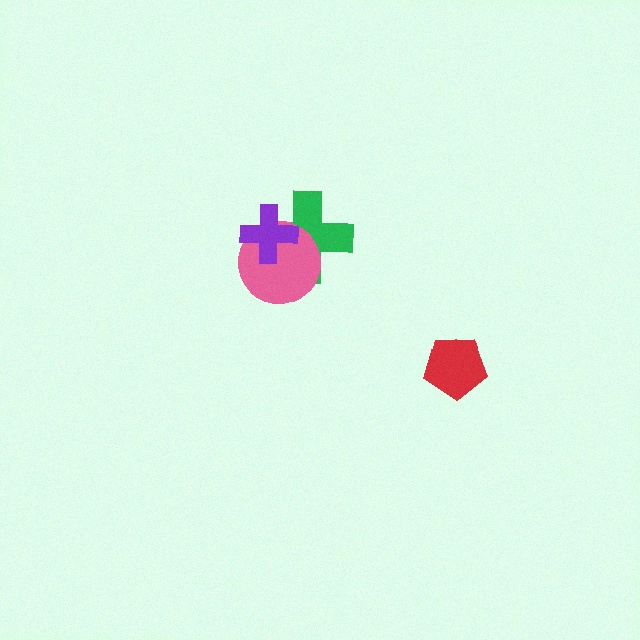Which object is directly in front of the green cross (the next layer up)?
The pink circle is directly in front of the green cross.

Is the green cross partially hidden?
Yes, it is partially covered by another shape.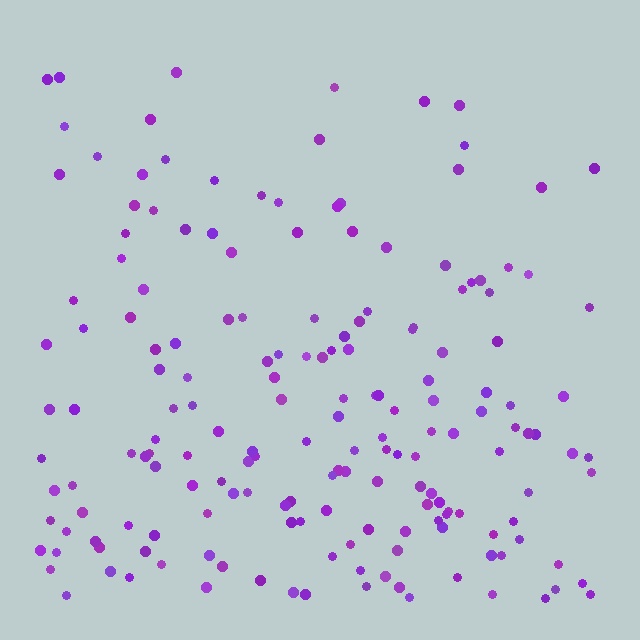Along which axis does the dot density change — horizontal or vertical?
Vertical.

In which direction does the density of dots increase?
From top to bottom, with the bottom side densest.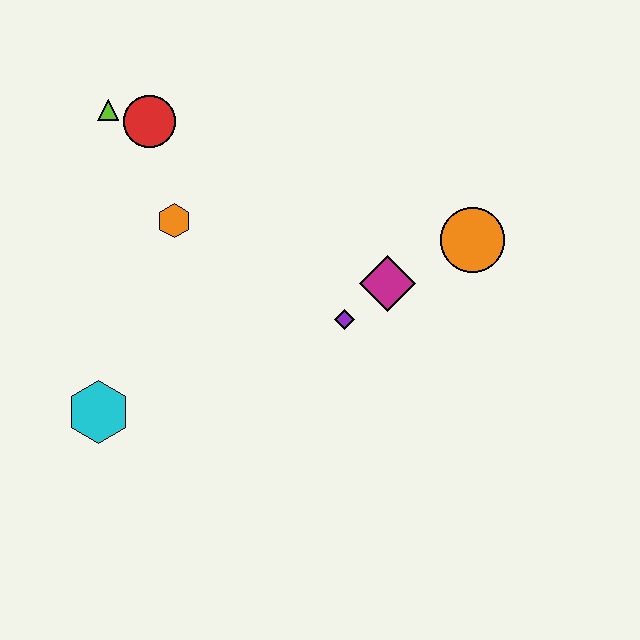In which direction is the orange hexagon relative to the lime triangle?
The orange hexagon is below the lime triangle.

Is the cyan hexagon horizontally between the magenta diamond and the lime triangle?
No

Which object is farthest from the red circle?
The orange circle is farthest from the red circle.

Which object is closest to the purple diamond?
The magenta diamond is closest to the purple diamond.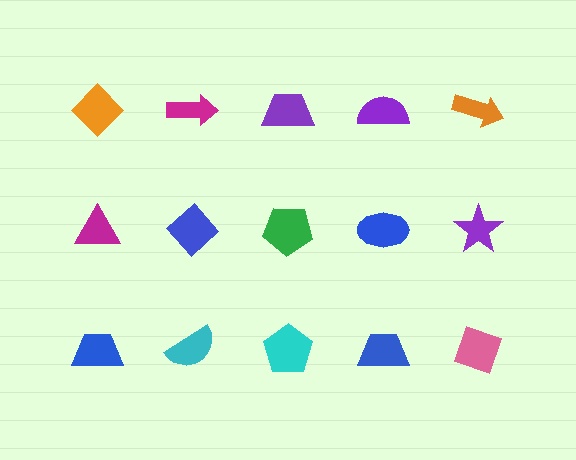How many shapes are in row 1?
5 shapes.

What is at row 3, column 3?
A cyan pentagon.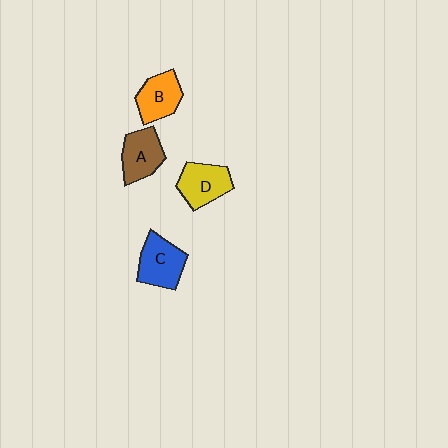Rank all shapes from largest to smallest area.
From largest to smallest: C (blue), D (yellow), A (brown), B (orange).